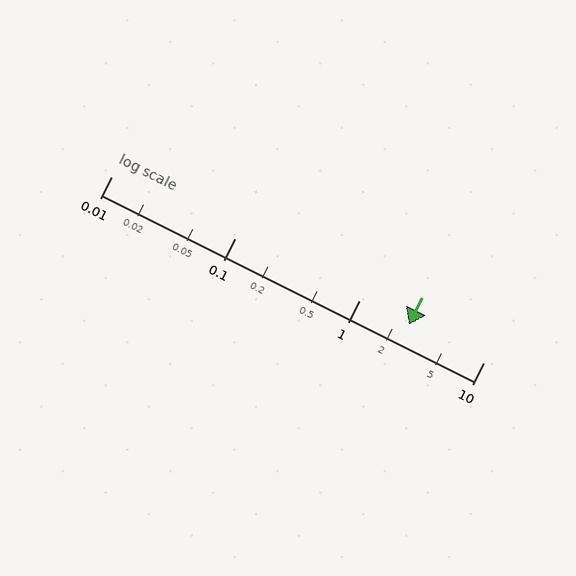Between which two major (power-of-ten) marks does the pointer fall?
The pointer is between 1 and 10.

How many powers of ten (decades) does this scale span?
The scale spans 3 decades, from 0.01 to 10.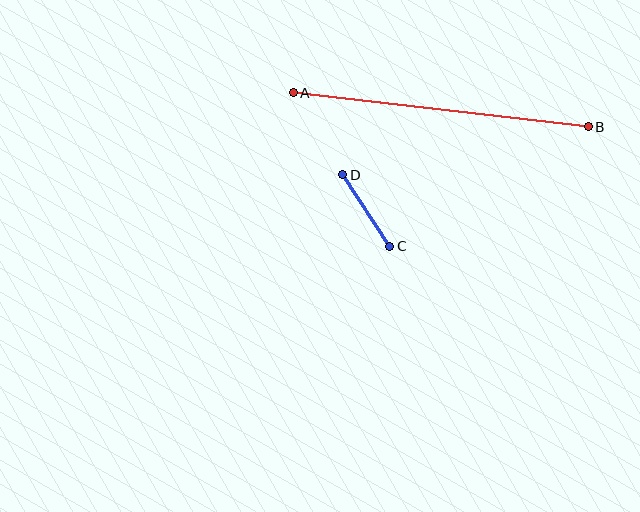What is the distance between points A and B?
The distance is approximately 297 pixels.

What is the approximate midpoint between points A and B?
The midpoint is at approximately (441, 110) pixels.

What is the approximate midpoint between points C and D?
The midpoint is at approximately (366, 211) pixels.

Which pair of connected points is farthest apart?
Points A and B are farthest apart.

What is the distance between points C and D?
The distance is approximately 86 pixels.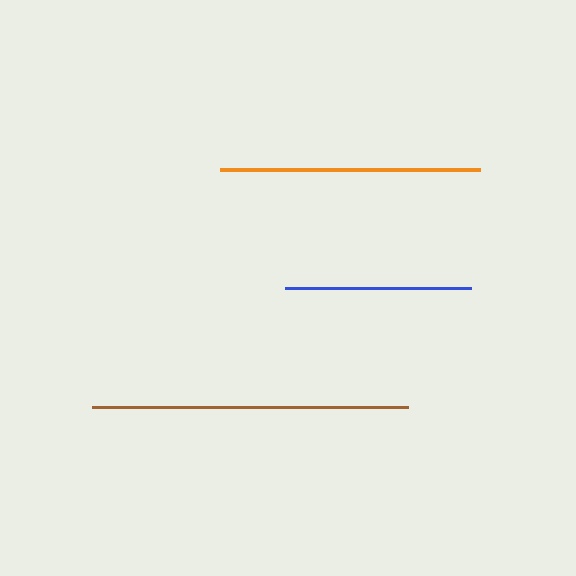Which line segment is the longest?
The brown line is the longest at approximately 316 pixels.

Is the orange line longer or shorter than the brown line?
The brown line is longer than the orange line.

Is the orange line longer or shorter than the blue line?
The orange line is longer than the blue line.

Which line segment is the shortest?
The blue line is the shortest at approximately 186 pixels.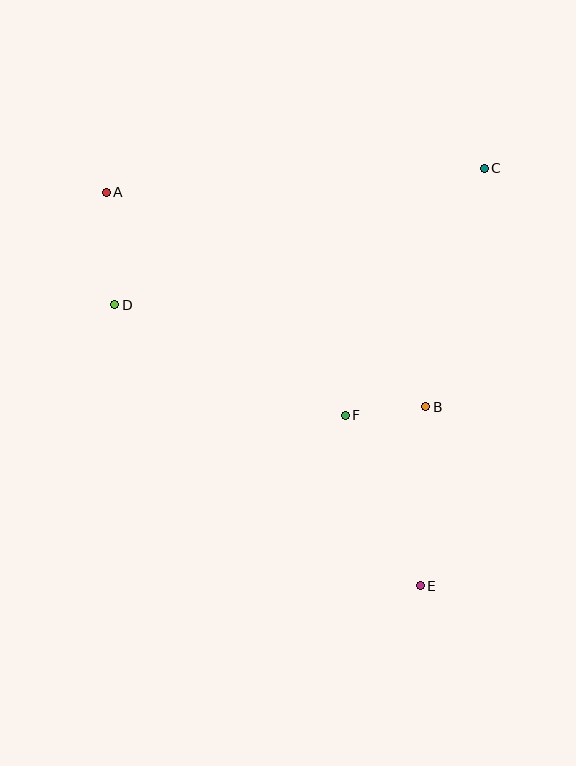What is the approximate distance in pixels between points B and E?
The distance between B and E is approximately 179 pixels.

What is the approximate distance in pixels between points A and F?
The distance between A and F is approximately 327 pixels.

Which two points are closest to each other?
Points B and F are closest to each other.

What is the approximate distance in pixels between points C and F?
The distance between C and F is approximately 283 pixels.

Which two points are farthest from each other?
Points A and E are farthest from each other.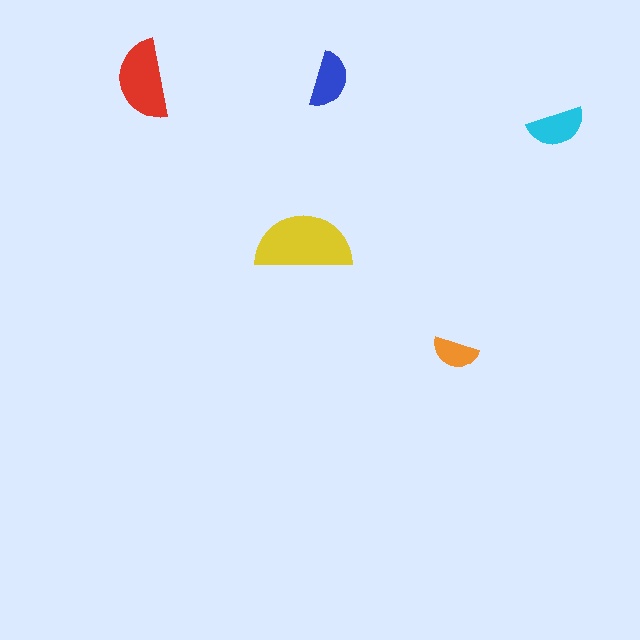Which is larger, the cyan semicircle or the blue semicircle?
The cyan one.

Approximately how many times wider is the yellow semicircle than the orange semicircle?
About 2 times wider.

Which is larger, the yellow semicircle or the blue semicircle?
The yellow one.